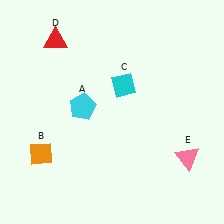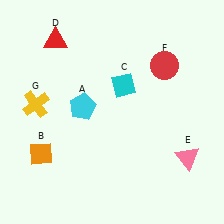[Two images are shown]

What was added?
A red circle (F), a yellow cross (G) were added in Image 2.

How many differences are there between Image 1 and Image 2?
There are 2 differences between the two images.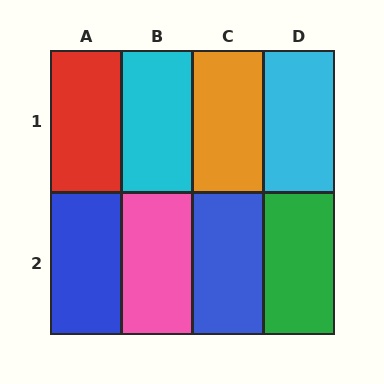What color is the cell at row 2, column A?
Blue.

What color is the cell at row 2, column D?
Green.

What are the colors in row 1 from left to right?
Red, cyan, orange, cyan.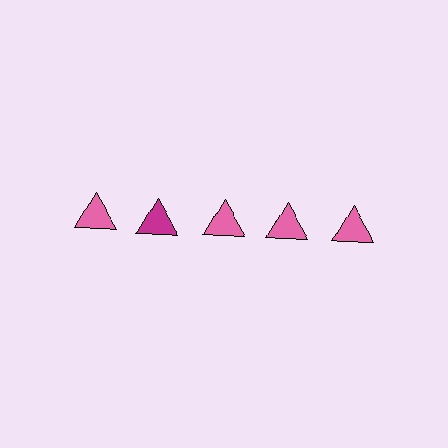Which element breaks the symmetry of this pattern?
The magenta triangle in the top row, second from left column breaks the symmetry. All other shapes are pink triangles.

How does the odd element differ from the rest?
It has a different color: magenta instead of pink.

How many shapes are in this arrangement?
There are 5 shapes arranged in a grid pattern.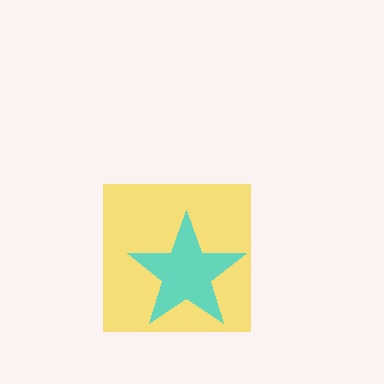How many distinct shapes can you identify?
There are 2 distinct shapes: a yellow square, a cyan star.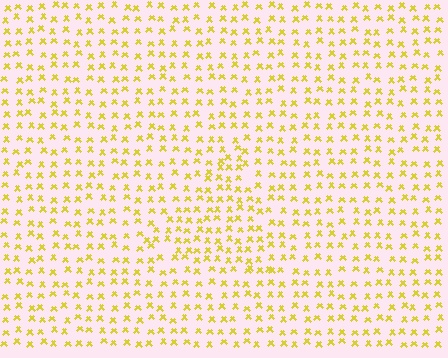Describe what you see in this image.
The image contains small yellow elements arranged at two different densities. A triangle-shaped region is visible where the elements are more densely packed than the surrounding area.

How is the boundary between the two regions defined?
The boundary is defined by a change in element density (approximately 1.4x ratio). All elements are the same color, size, and shape.